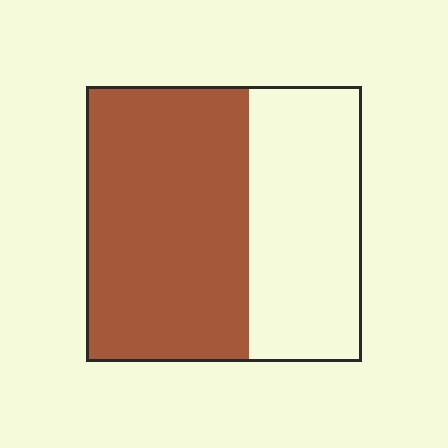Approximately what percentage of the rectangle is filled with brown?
Approximately 60%.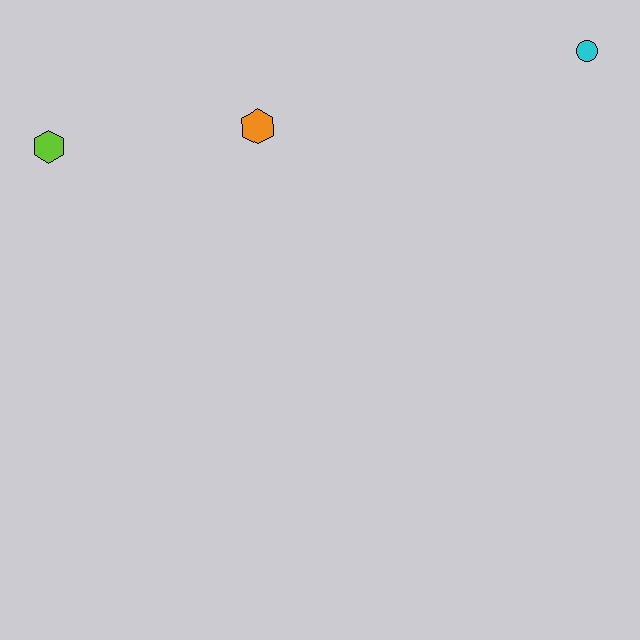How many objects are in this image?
There are 3 objects.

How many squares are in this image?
There are no squares.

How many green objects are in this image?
There are no green objects.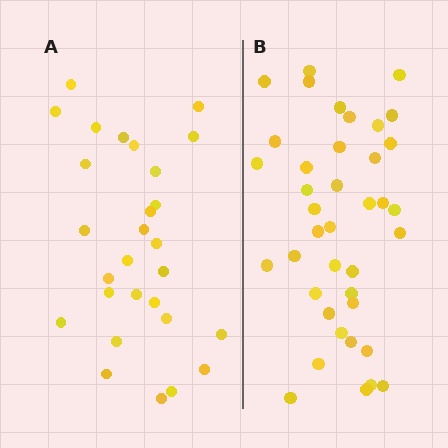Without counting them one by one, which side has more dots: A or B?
Region B (the right region) has more dots.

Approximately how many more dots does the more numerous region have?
Region B has roughly 12 or so more dots than region A.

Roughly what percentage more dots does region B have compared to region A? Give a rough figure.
About 40% more.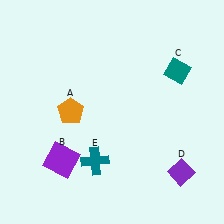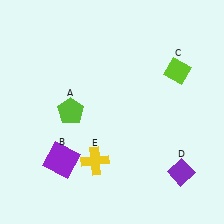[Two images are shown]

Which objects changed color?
A changed from orange to lime. C changed from teal to lime. E changed from teal to yellow.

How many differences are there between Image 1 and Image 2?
There are 3 differences between the two images.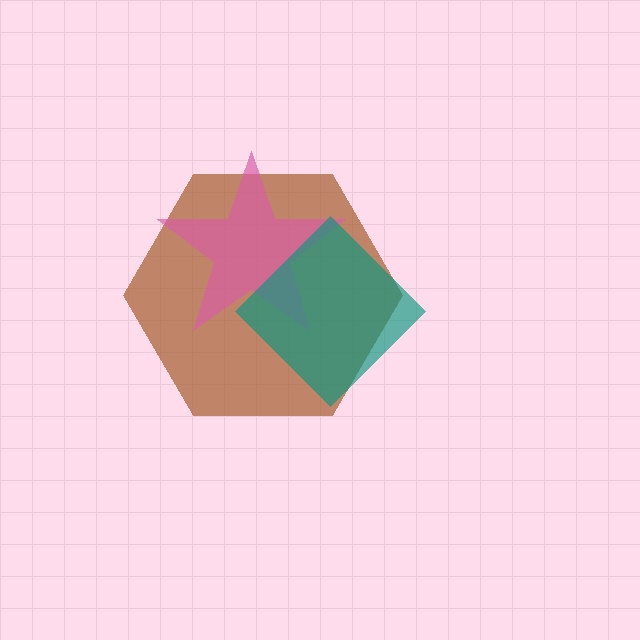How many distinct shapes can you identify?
There are 3 distinct shapes: a brown hexagon, a pink star, a teal diamond.